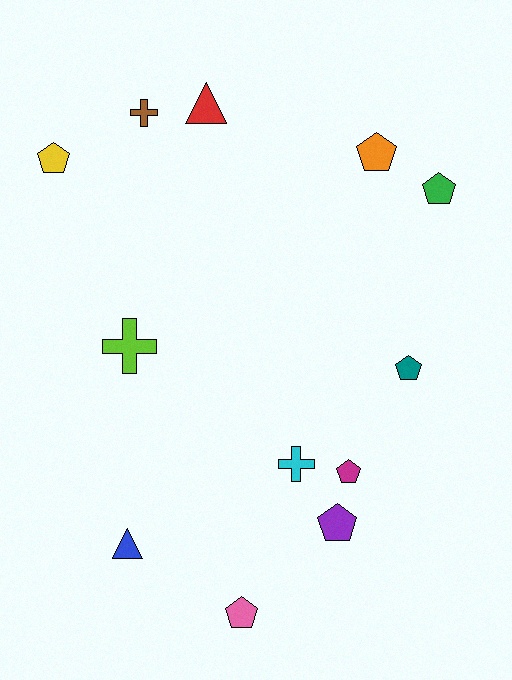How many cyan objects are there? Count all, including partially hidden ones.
There is 1 cyan object.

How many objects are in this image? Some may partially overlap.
There are 12 objects.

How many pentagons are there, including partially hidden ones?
There are 7 pentagons.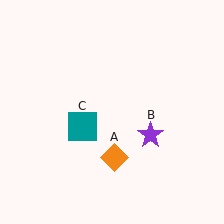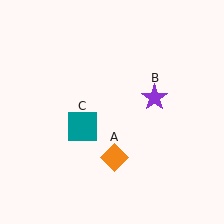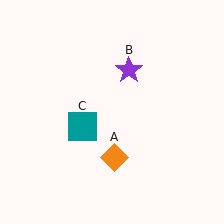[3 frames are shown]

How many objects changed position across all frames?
1 object changed position: purple star (object B).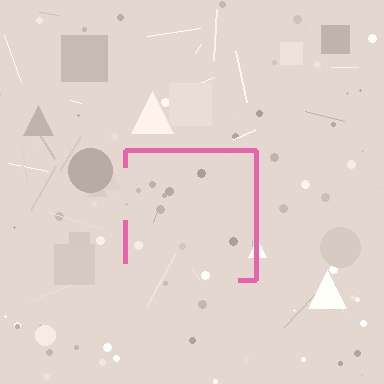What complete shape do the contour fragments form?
The contour fragments form a square.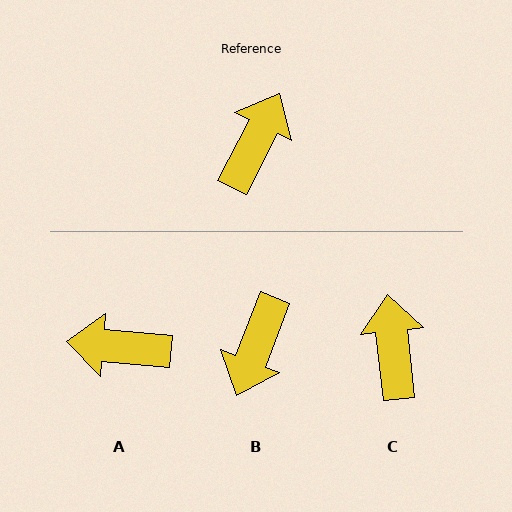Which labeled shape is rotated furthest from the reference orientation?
B, about 174 degrees away.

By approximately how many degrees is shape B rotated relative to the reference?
Approximately 174 degrees clockwise.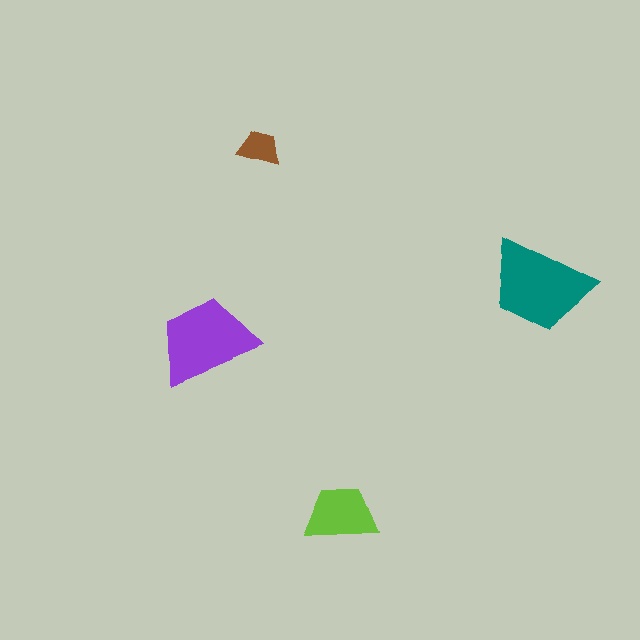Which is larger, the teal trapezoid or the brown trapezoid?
The teal one.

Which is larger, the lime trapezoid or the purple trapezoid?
The purple one.